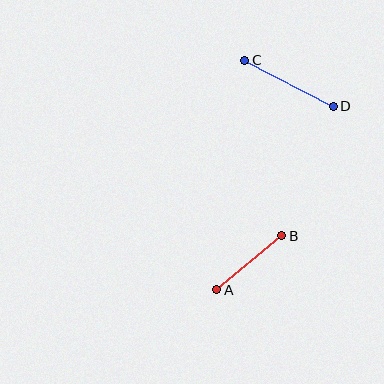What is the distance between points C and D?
The distance is approximately 99 pixels.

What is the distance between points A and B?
The distance is approximately 85 pixels.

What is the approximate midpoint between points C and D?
The midpoint is at approximately (289, 83) pixels.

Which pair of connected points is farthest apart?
Points C and D are farthest apart.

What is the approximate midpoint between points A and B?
The midpoint is at approximately (249, 263) pixels.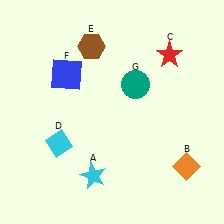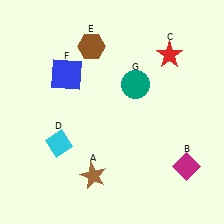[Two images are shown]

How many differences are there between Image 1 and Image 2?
There are 2 differences between the two images.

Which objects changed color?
A changed from cyan to brown. B changed from orange to magenta.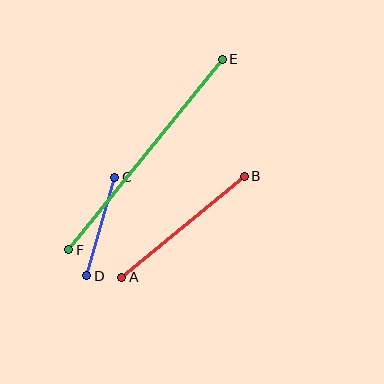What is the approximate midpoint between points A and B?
The midpoint is at approximately (183, 227) pixels.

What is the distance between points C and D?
The distance is approximately 102 pixels.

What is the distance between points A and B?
The distance is approximately 159 pixels.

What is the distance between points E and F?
The distance is approximately 245 pixels.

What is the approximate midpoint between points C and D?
The midpoint is at approximately (101, 226) pixels.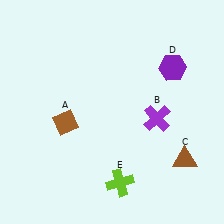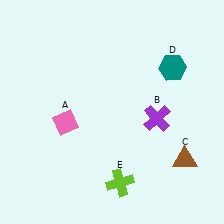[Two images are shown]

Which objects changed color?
A changed from brown to pink. D changed from purple to teal.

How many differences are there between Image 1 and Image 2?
There are 2 differences between the two images.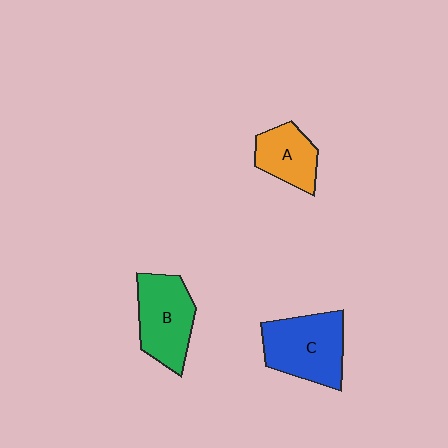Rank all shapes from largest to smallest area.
From largest to smallest: C (blue), B (green), A (orange).